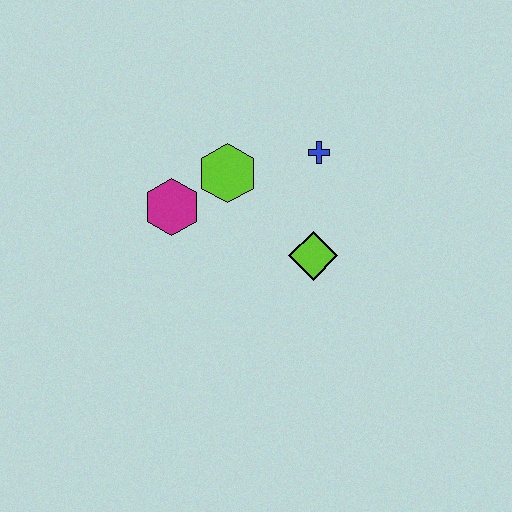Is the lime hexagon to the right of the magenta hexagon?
Yes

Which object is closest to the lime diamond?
The blue cross is closest to the lime diamond.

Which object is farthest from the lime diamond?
The magenta hexagon is farthest from the lime diamond.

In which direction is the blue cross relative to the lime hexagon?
The blue cross is to the right of the lime hexagon.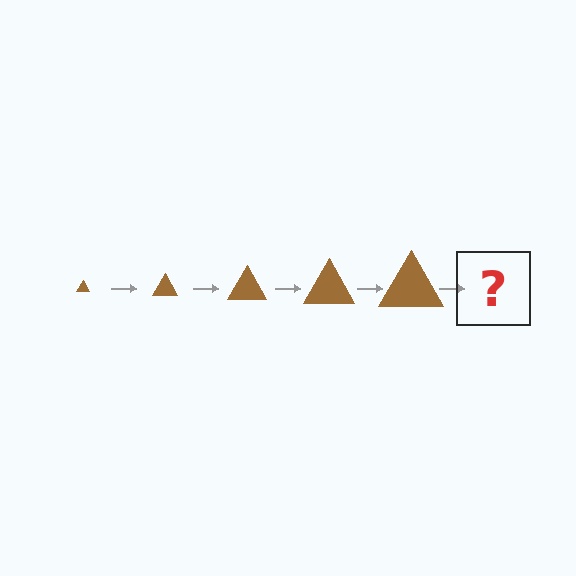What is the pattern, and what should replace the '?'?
The pattern is that the triangle gets progressively larger each step. The '?' should be a brown triangle, larger than the previous one.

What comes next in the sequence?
The next element should be a brown triangle, larger than the previous one.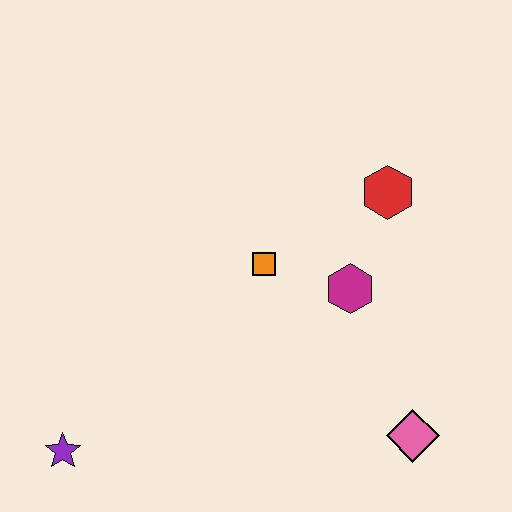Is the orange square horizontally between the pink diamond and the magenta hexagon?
No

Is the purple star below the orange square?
Yes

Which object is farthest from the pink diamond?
The purple star is farthest from the pink diamond.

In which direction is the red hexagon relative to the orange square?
The red hexagon is to the right of the orange square.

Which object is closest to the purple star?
The orange square is closest to the purple star.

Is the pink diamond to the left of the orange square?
No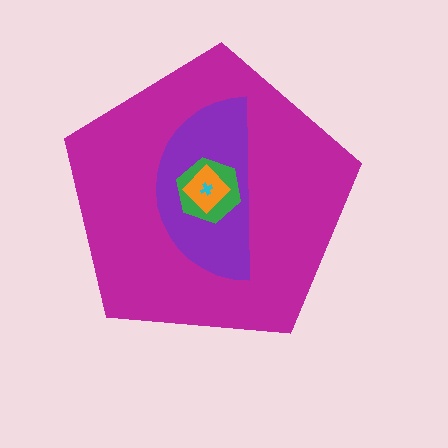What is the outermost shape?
The magenta pentagon.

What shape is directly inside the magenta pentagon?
The purple semicircle.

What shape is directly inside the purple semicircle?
The green hexagon.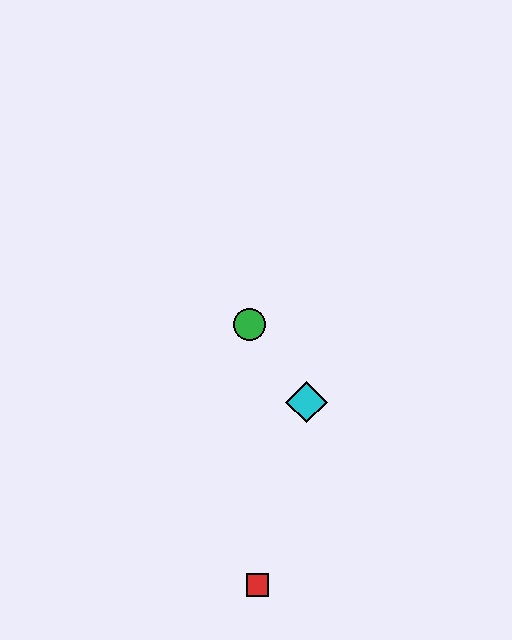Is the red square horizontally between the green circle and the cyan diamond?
Yes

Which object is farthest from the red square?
The green circle is farthest from the red square.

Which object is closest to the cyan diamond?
The green circle is closest to the cyan diamond.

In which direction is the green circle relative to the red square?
The green circle is above the red square.